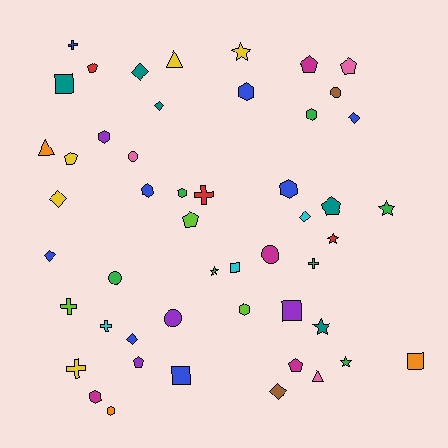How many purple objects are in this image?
There are 4 purple objects.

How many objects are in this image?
There are 50 objects.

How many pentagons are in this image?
There are 8 pentagons.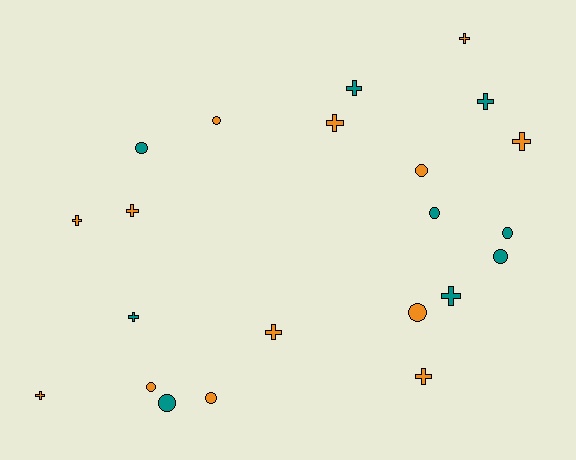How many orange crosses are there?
There are 8 orange crosses.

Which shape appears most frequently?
Cross, with 12 objects.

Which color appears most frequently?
Orange, with 13 objects.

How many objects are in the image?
There are 22 objects.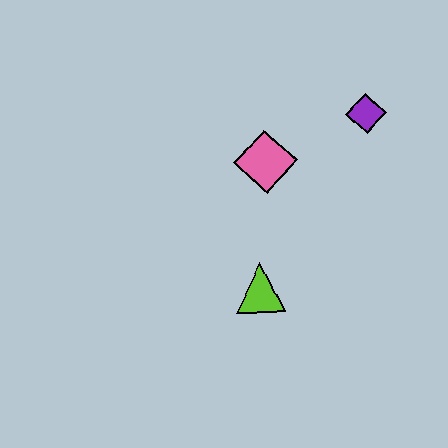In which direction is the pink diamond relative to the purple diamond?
The pink diamond is to the left of the purple diamond.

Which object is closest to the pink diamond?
The purple diamond is closest to the pink diamond.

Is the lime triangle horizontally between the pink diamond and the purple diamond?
No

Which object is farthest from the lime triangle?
The purple diamond is farthest from the lime triangle.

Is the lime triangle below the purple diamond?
Yes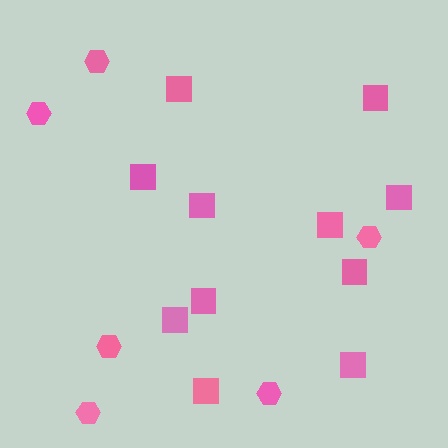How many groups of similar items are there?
There are 2 groups: one group of hexagons (6) and one group of squares (11).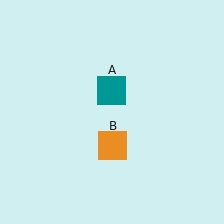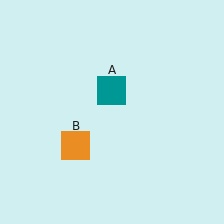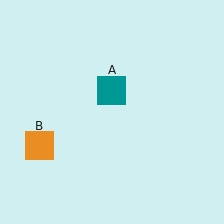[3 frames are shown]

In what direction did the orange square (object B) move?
The orange square (object B) moved left.